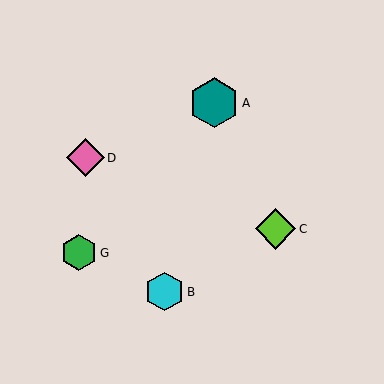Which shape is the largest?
The teal hexagon (labeled A) is the largest.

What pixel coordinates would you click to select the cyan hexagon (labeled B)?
Click at (165, 292) to select the cyan hexagon B.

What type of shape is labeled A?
Shape A is a teal hexagon.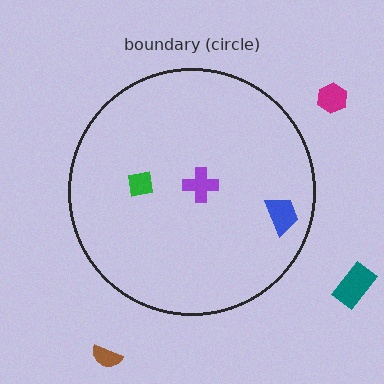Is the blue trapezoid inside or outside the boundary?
Inside.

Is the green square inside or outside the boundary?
Inside.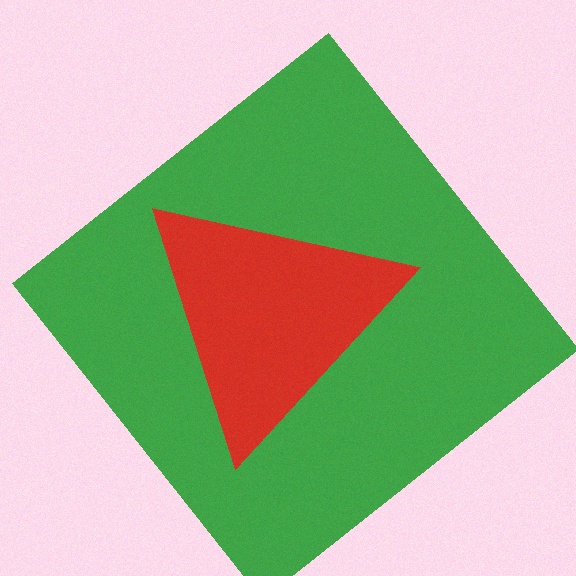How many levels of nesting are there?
2.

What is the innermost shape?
The red triangle.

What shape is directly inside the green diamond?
The red triangle.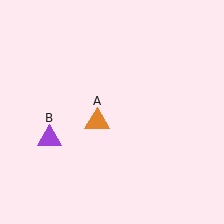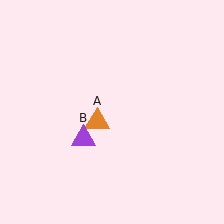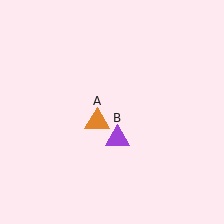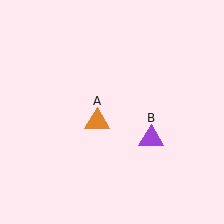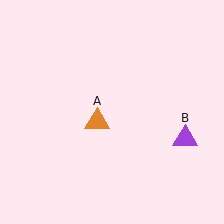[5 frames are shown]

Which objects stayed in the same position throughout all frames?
Orange triangle (object A) remained stationary.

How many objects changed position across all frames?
1 object changed position: purple triangle (object B).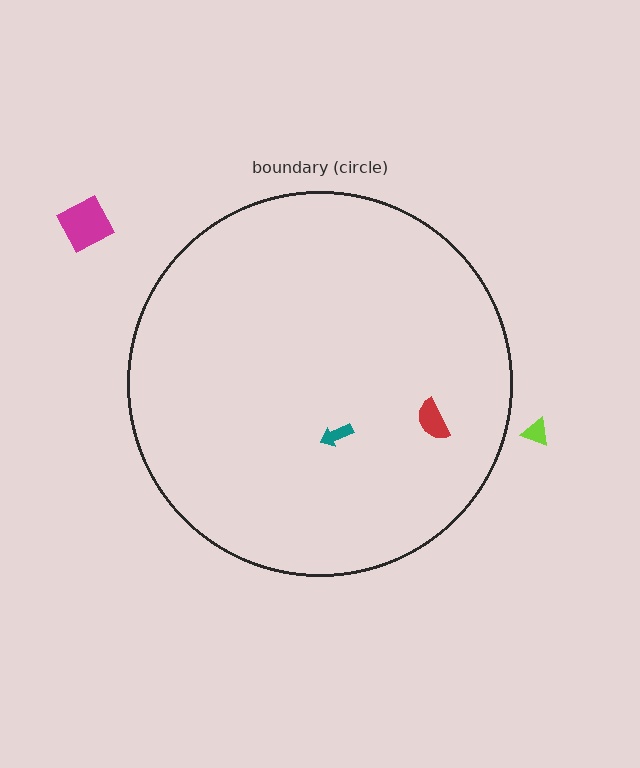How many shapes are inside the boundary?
2 inside, 2 outside.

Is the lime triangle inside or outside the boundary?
Outside.